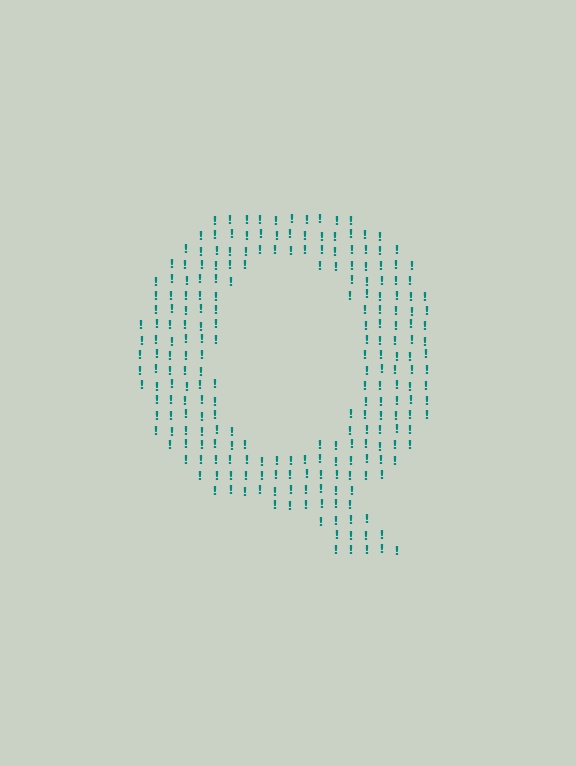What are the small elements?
The small elements are exclamation marks.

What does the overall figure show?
The overall figure shows the letter Q.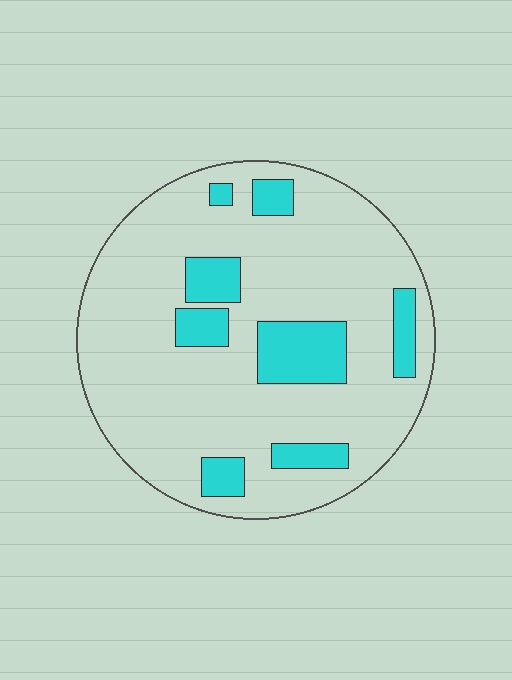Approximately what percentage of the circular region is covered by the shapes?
Approximately 20%.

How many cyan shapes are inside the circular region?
8.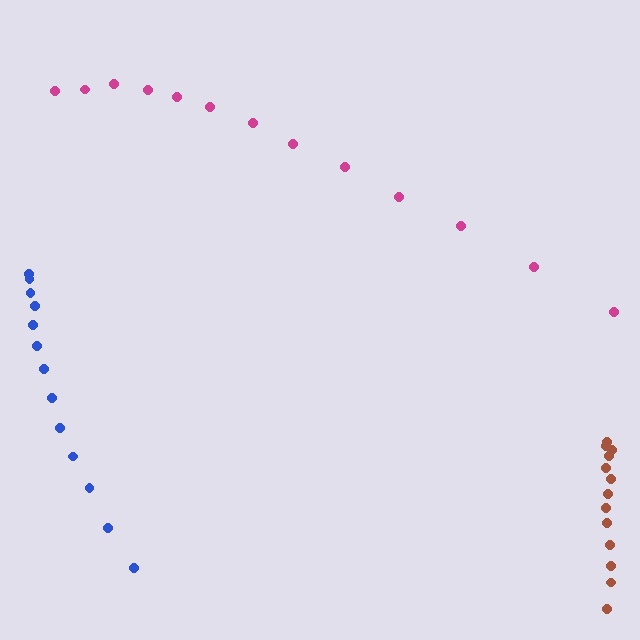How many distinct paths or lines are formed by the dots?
There are 3 distinct paths.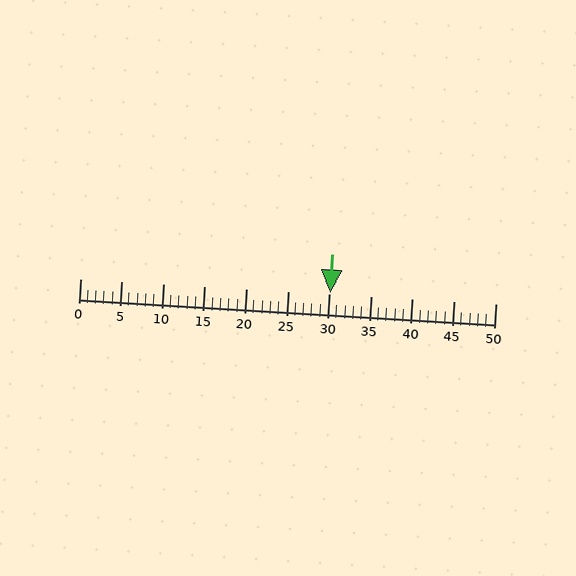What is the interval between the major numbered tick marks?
The major tick marks are spaced 5 units apart.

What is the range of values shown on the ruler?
The ruler shows values from 0 to 50.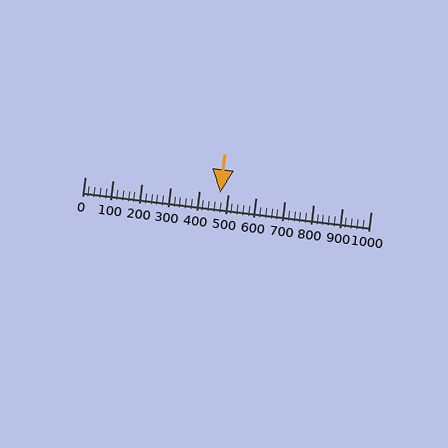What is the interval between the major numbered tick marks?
The major tick marks are spaced 100 units apart.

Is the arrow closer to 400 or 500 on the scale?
The arrow is closer to 500.